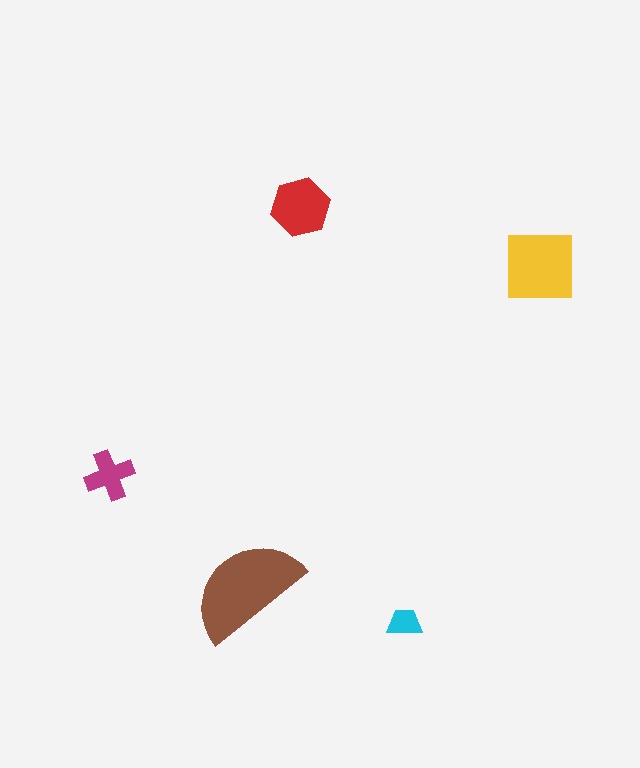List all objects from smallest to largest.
The cyan trapezoid, the magenta cross, the red hexagon, the yellow square, the brown semicircle.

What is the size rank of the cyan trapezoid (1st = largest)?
5th.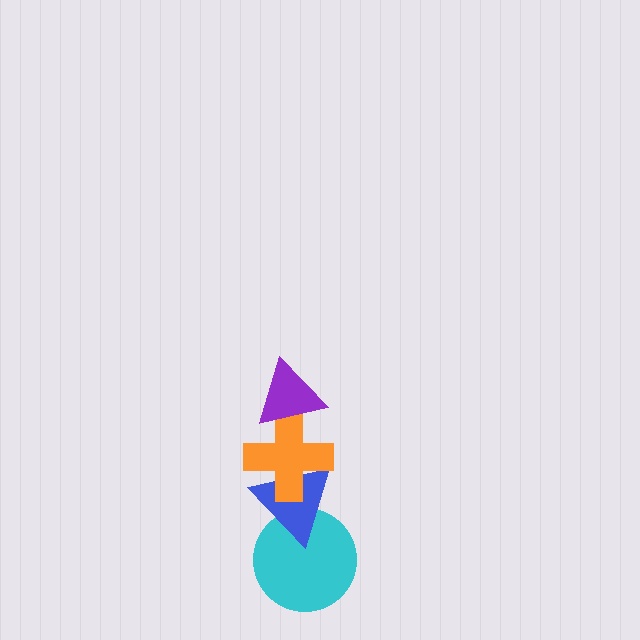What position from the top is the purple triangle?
The purple triangle is 1st from the top.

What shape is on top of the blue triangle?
The orange cross is on top of the blue triangle.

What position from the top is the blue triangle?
The blue triangle is 3rd from the top.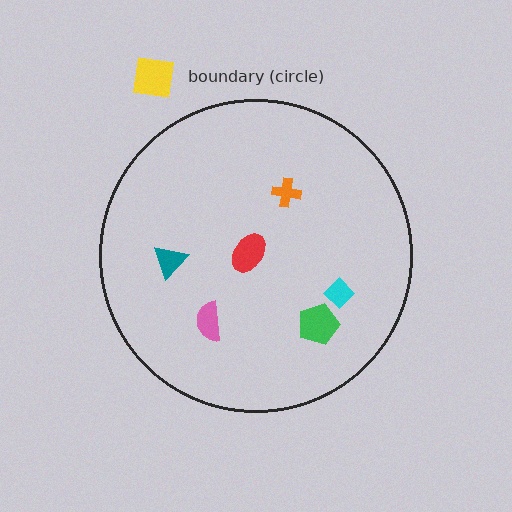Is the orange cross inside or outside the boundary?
Inside.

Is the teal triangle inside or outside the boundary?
Inside.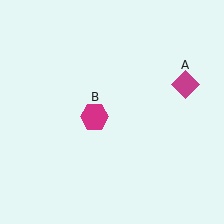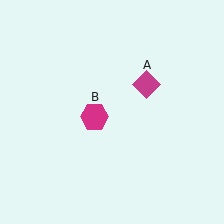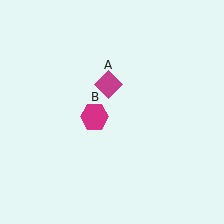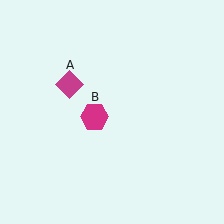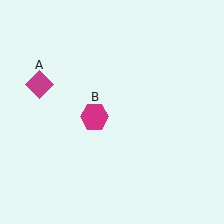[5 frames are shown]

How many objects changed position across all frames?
1 object changed position: magenta diamond (object A).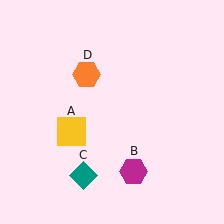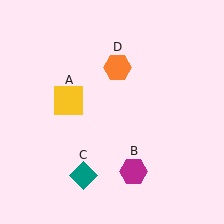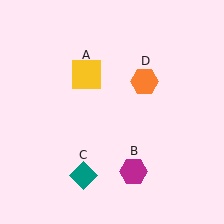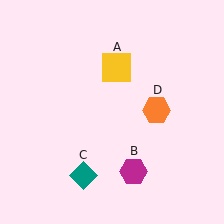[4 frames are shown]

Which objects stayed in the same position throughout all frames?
Magenta hexagon (object B) and teal diamond (object C) remained stationary.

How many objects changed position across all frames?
2 objects changed position: yellow square (object A), orange hexagon (object D).